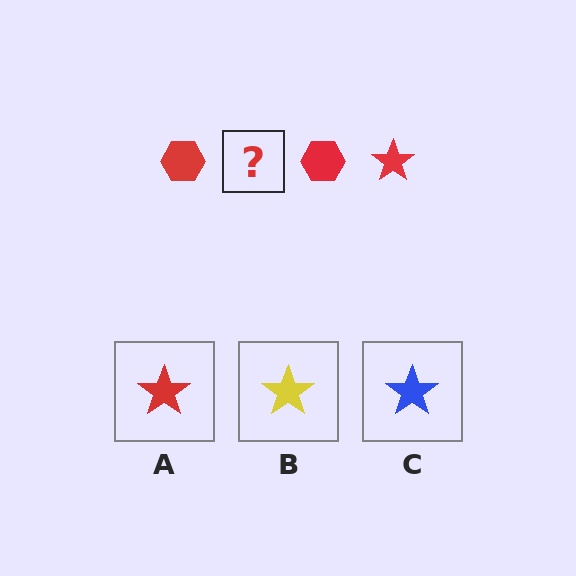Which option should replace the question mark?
Option A.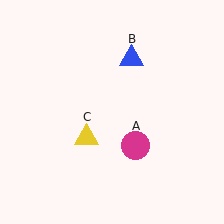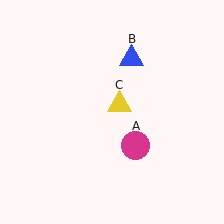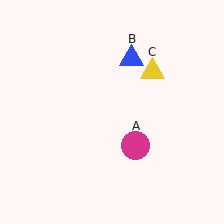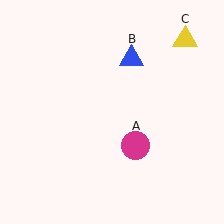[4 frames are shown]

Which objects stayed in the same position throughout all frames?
Magenta circle (object A) and blue triangle (object B) remained stationary.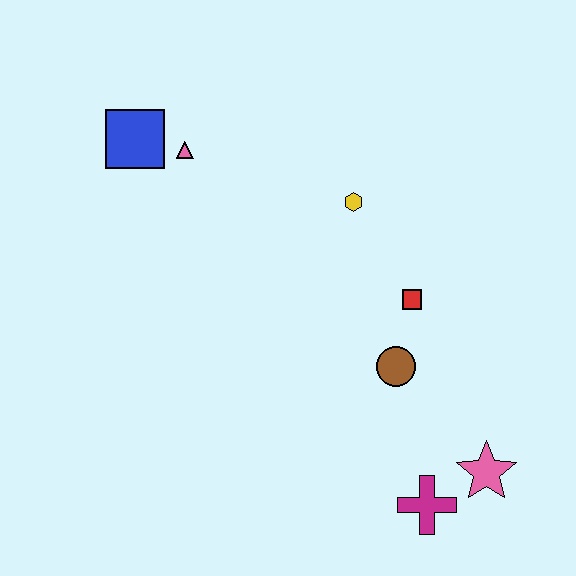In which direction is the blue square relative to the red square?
The blue square is to the left of the red square.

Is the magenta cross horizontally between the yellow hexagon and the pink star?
Yes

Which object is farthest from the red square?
The blue square is farthest from the red square.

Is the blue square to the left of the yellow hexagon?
Yes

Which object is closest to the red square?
The brown circle is closest to the red square.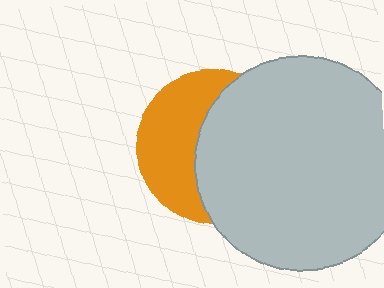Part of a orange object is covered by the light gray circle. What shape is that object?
It is a circle.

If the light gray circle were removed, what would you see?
You would see the complete orange circle.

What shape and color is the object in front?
The object in front is a light gray circle.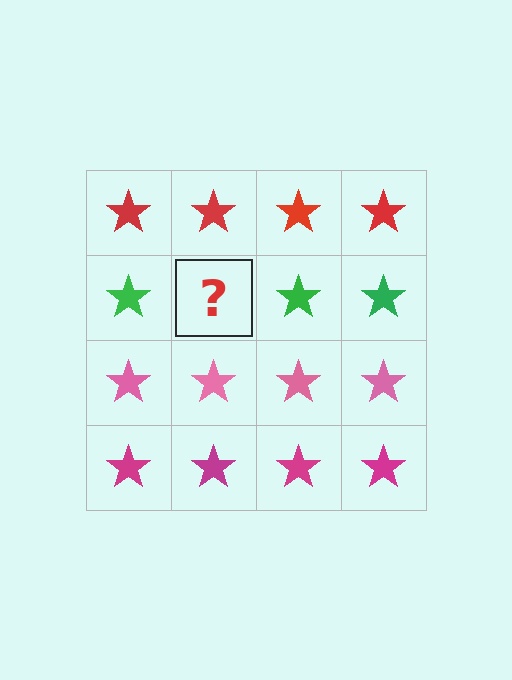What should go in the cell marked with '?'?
The missing cell should contain a green star.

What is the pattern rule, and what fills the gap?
The rule is that each row has a consistent color. The gap should be filled with a green star.